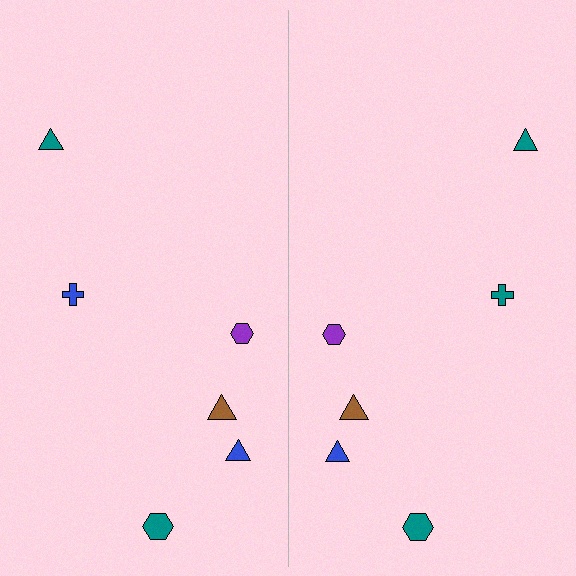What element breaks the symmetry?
The teal cross on the right side breaks the symmetry — its mirror counterpart is blue.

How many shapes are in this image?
There are 12 shapes in this image.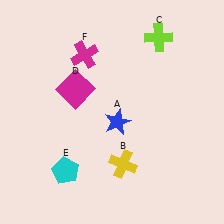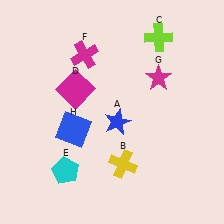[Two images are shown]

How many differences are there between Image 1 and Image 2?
There are 2 differences between the two images.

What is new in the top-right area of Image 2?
A magenta star (G) was added in the top-right area of Image 2.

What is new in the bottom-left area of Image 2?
A blue square (H) was added in the bottom-left area of Image 2.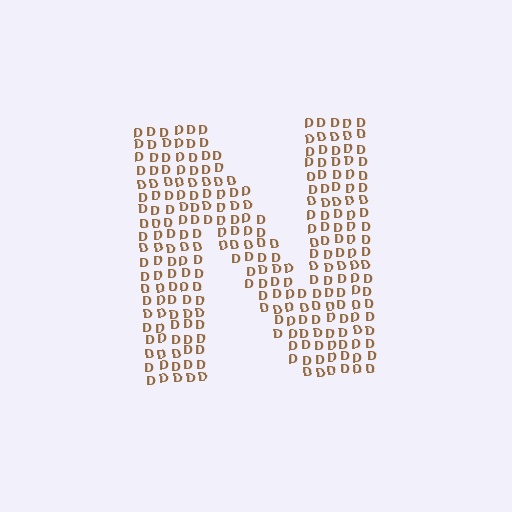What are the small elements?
The small elements are letter D's.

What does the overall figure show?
The overall figure shows the letter N.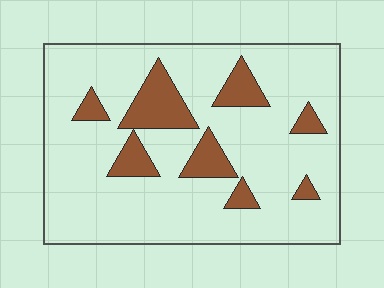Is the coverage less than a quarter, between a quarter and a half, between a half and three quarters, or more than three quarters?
Less than a quarter.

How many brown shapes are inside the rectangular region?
8.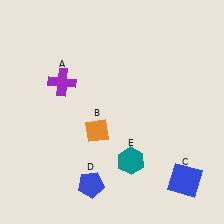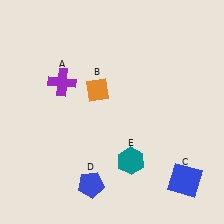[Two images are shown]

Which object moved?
The orange diamond (B) moved up.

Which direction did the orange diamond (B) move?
The orange diamond (B) moved up.